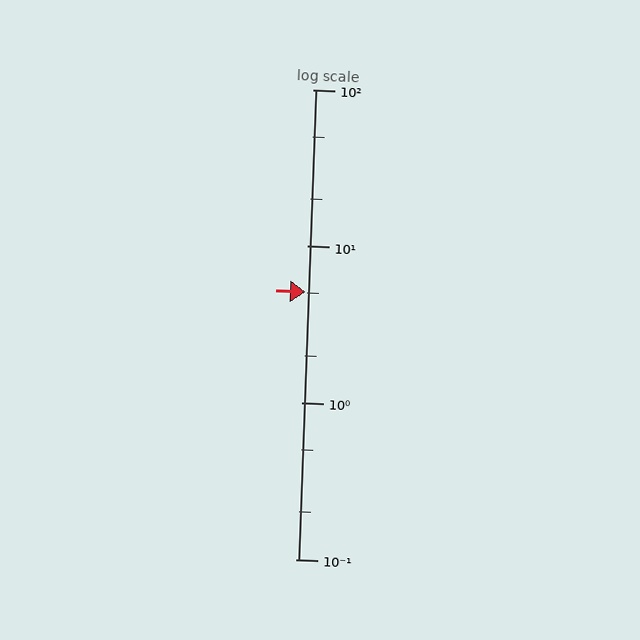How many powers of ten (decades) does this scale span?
The scale spans 3 decades, from 0.1 to 100.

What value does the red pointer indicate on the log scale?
The pointer indicates approximately 5.1.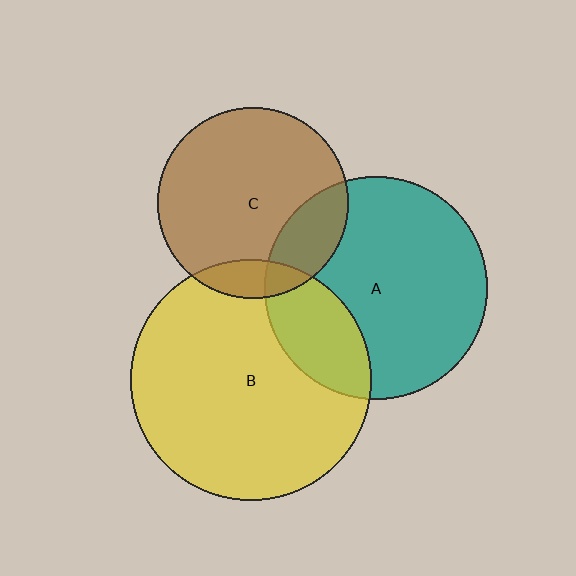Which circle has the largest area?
Circle B (yellow).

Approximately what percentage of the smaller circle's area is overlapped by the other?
Approximately 25%.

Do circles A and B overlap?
Yes.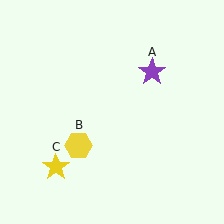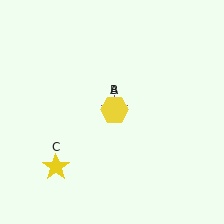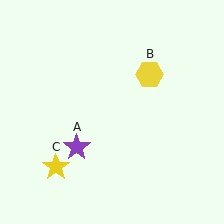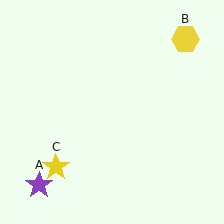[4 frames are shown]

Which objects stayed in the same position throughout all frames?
Yellow star (object C) remained stationary.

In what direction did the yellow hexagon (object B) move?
The yellow hexagon (object B) moved up and to the right.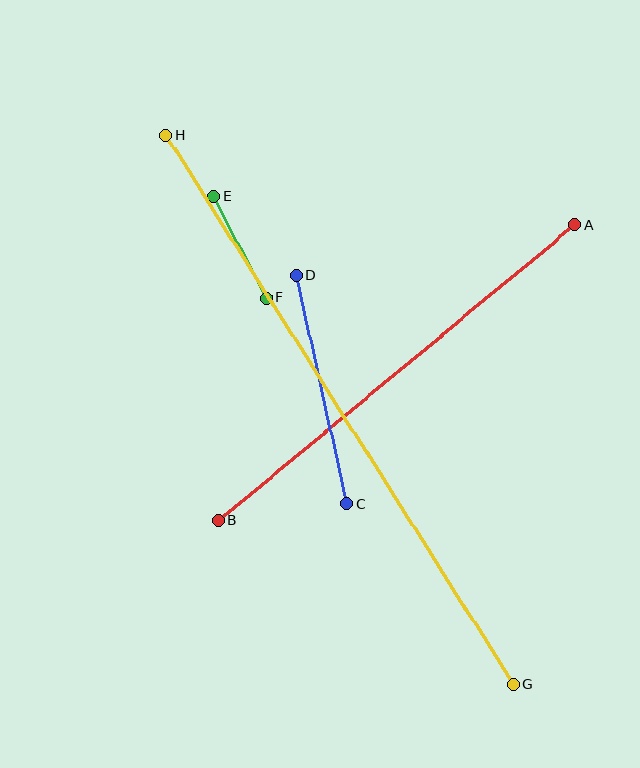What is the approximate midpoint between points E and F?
The midpoint is at approximately (240, 247) pixels.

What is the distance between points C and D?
The distance is approximately 234 pixels.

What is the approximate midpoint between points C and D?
The midpoint is at approximately (322, 390) pixels.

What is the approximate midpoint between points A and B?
The midpoint is at approximately (397, 373) pixels.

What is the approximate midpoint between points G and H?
The midpoint is at approximately (340, 410) pixels.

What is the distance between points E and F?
The distance is approximately 115 pixels.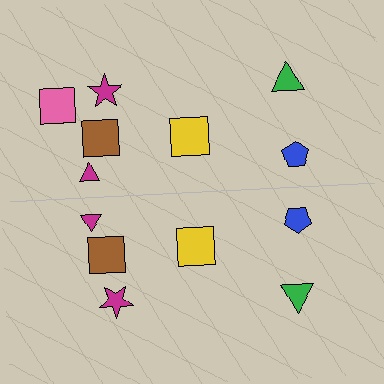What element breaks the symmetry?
A pink square is missing from the bottom side.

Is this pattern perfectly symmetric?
No, the pattern is not perfectly symmetric. A pink square is missing from the bottom side.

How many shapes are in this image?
There are 13 shapes in this image.